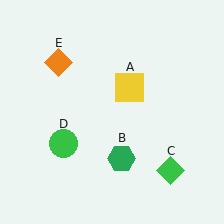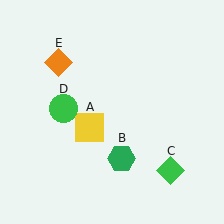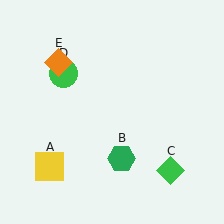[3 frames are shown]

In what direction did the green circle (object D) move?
The green circle (object D) moved up.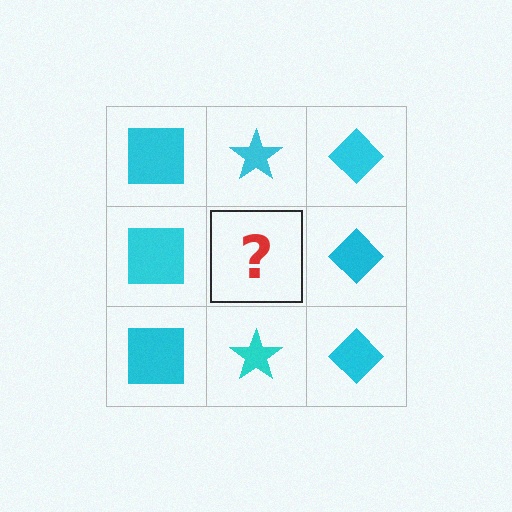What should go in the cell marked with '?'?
The missing cell should contain a cyan star.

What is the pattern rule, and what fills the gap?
The rule is that each column has a consistent shape. The gap should be filled with a cyan star.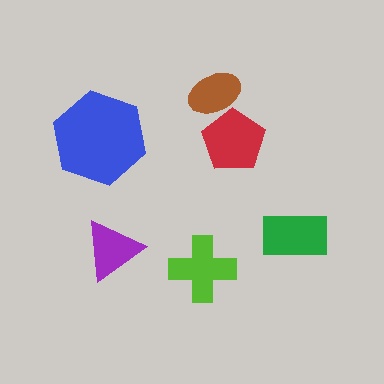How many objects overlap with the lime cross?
0 objects overlap with the lime cross.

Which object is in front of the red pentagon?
The brown ellipse is in front of the red pentagon.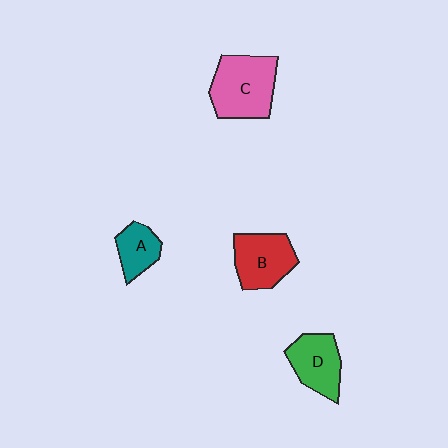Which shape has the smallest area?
Shape A (teal).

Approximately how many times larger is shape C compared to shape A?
Approximately 2.0 times.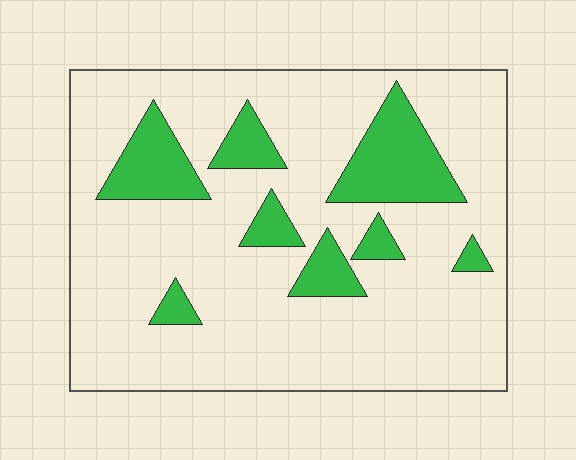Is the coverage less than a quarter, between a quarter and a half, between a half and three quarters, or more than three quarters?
Less than a quarter.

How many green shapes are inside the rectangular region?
8.